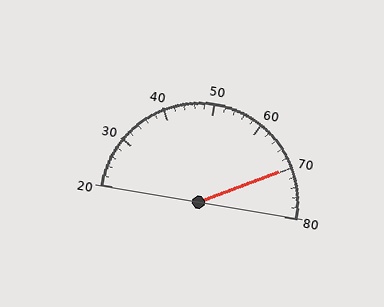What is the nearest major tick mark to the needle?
The nearest major tick mark is 70.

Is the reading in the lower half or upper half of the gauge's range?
The reading is in the upper half of the range (20 to 80).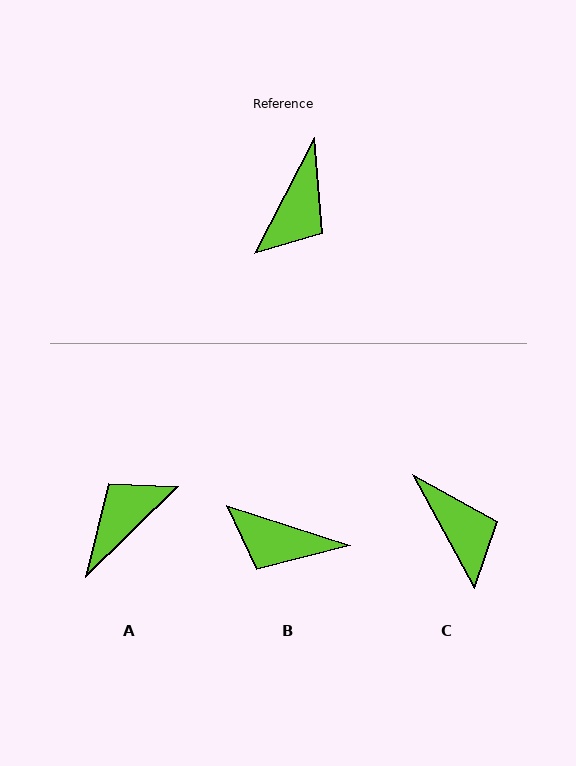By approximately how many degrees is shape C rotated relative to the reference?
Approximately 56 degrees counter-clockwise.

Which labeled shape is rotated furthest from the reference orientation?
A, about 161 degrees away.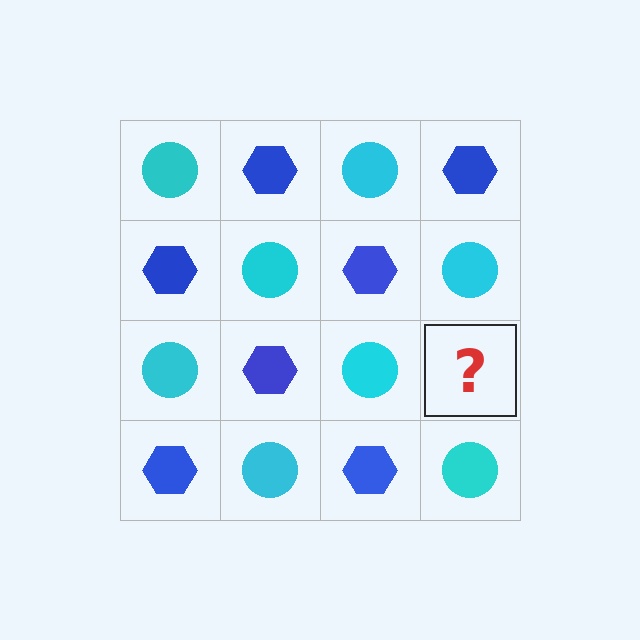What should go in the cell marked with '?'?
The missing cell should contain a blue hexagon.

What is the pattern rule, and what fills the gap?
The rule is that it alternates cyan circle and blue hexagon in a checkerboard pattern. The gap should be filled with a blue hexagon.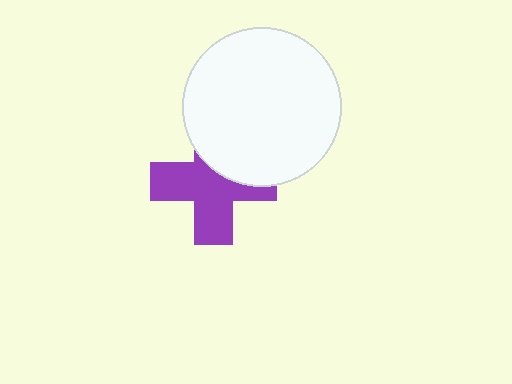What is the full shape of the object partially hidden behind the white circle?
The partially hidden object is a purple cross.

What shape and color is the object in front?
The object in front is a white circle.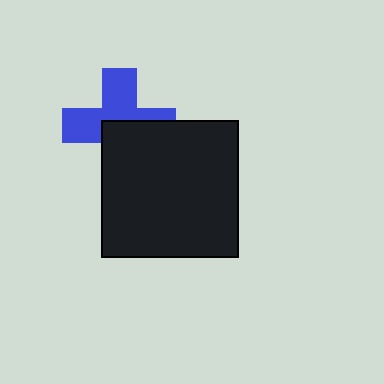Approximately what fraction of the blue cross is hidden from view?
Roughly 45% of the blue cross is hidden behind the black square.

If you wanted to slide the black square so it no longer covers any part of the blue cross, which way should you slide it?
Slide it toward the lower-right — that is the most direct way to separate the two shapes.